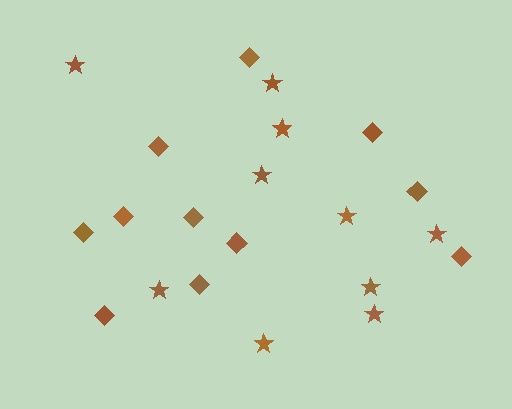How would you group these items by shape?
There are 2 groups: one group of diamonds (11) and one group of stars (10).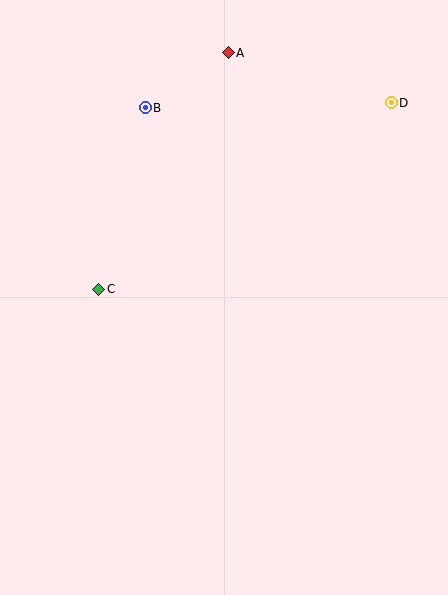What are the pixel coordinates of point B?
Point B is at (145, 108).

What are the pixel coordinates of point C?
Point C is at (99, 289).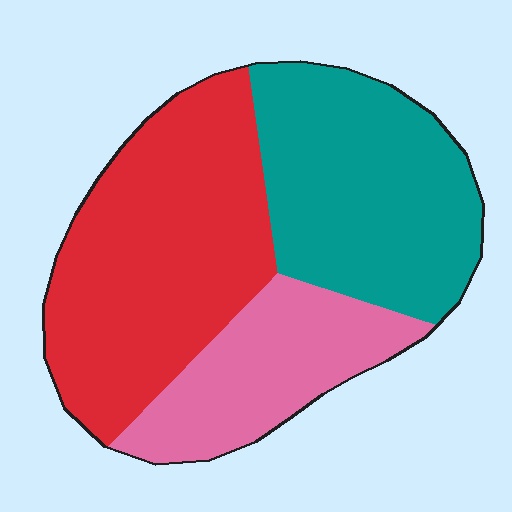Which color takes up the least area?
Pink, at roughly 20%.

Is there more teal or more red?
Red.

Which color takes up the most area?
Red, at roughly 45%.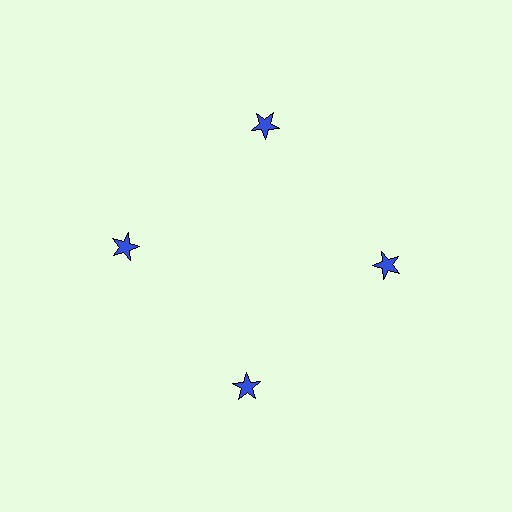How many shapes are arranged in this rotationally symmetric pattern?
There are 4 shapes, arranged in 4 groups of 1.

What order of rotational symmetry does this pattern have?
This pattern has 4-fold rotational symmetry.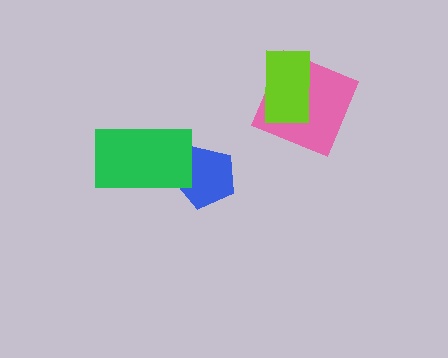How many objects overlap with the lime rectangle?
1 object overlaps with the lime rectangle.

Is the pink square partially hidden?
Yes, it is partially covered by another shape.